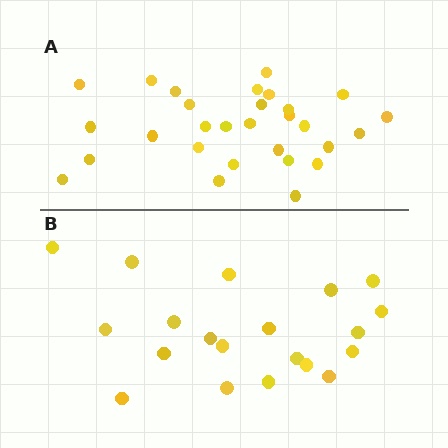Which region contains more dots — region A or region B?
Region A (the top region) has more dots.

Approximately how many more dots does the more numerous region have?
Region A has roughly 8 or so more dots than region B.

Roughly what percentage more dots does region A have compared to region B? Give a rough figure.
About 45% more.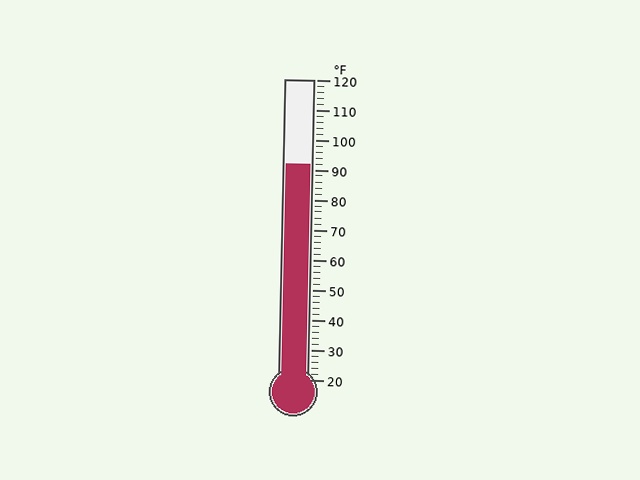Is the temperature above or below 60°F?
The temperature is above 60°F.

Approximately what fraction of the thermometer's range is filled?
The thermometer is filled to approximately 70% of its range.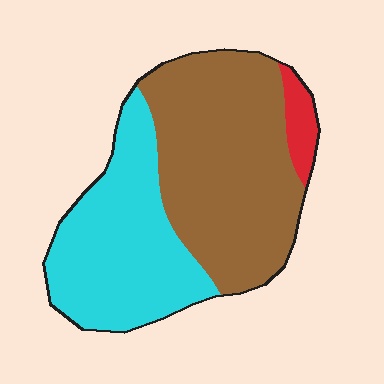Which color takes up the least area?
Red, at roughly 5%.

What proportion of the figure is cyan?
Cyan covers 41% of the figure.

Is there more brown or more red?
Brown.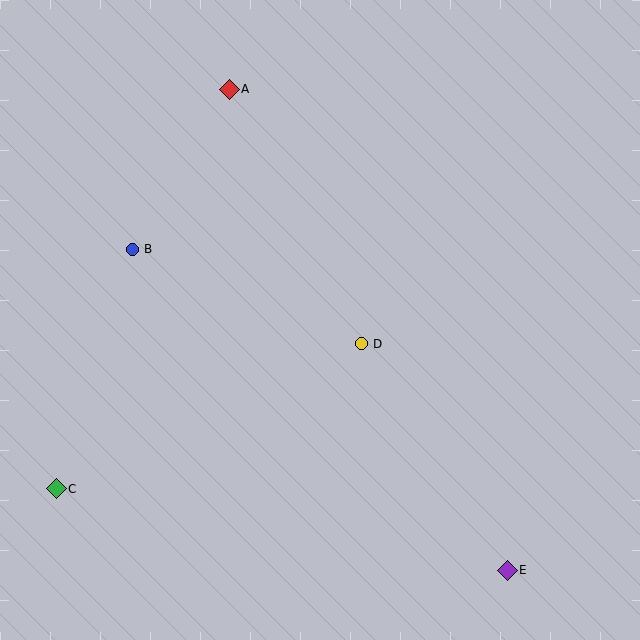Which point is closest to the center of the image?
Point D at (361, 344) is closest to the center.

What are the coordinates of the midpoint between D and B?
The midpoint between D and B is at (247, 296).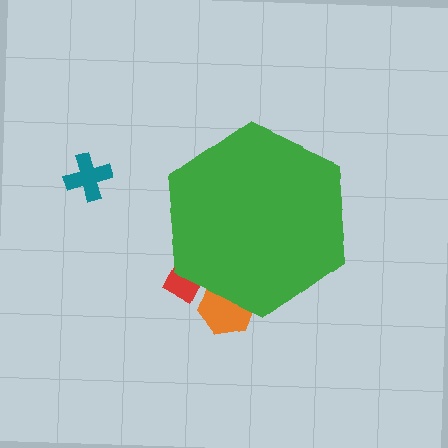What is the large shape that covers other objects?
A green hexagon.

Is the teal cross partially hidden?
No, the teal cross is fully visible.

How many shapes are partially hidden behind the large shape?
2 shapes are partially hidden.